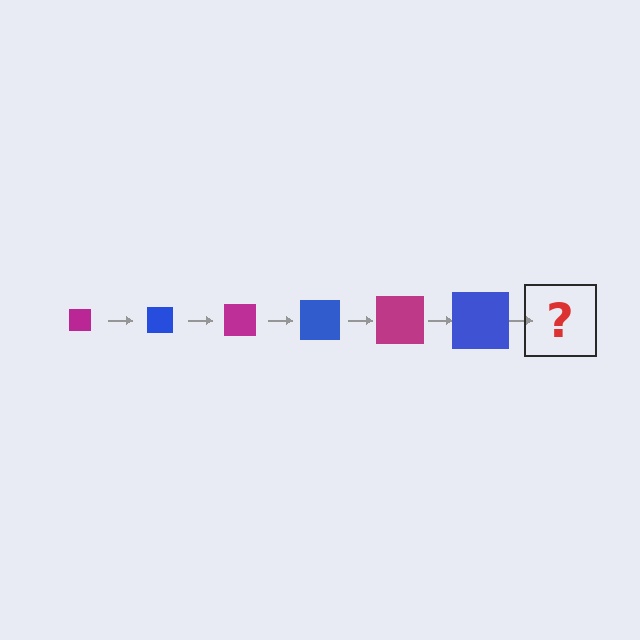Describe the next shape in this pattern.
It should be a magenta square, larger than the previous one.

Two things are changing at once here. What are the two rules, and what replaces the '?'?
The two rules are that the square grows larger each step and the color cycles through magenta and blue. The '?' should be a magenta square, larger than the previous one.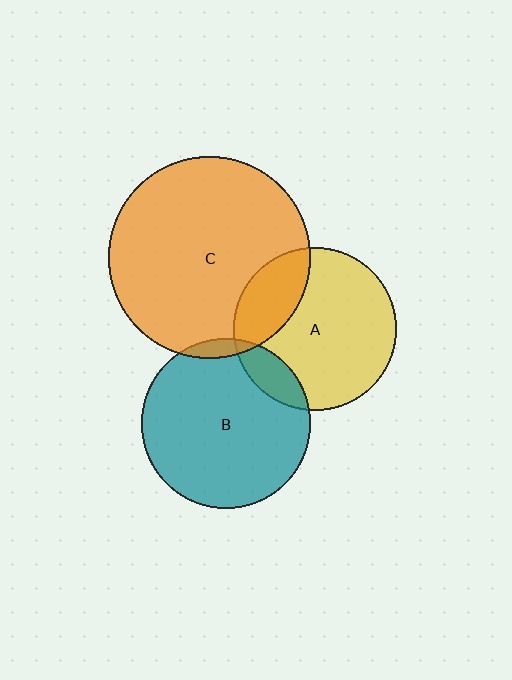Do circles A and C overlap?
Yes.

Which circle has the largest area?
Circle C (orange).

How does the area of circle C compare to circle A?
Approximately 1.5 times.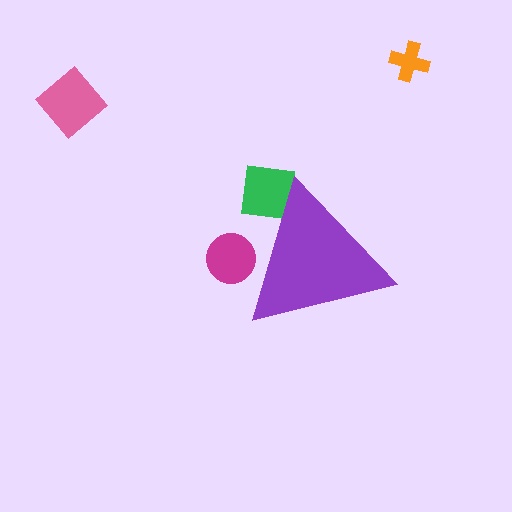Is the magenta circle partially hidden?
Yes, the magenta circle is partially hidden behind the purple triangle.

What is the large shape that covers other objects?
A purple triangle.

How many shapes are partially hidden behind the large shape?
2 shapes are partially hidden.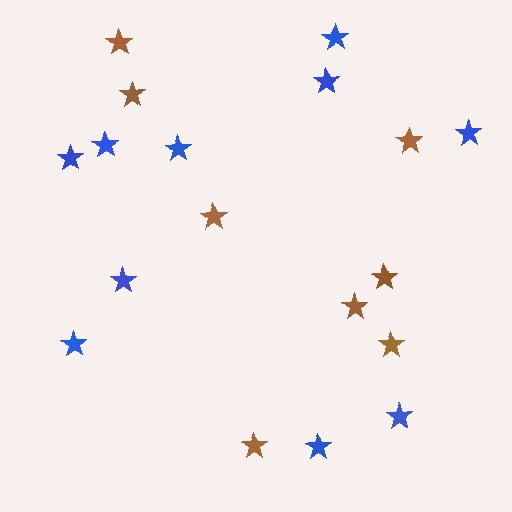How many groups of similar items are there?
There are 2 groups: one group of brown stars (8) and one group of blue stars (10).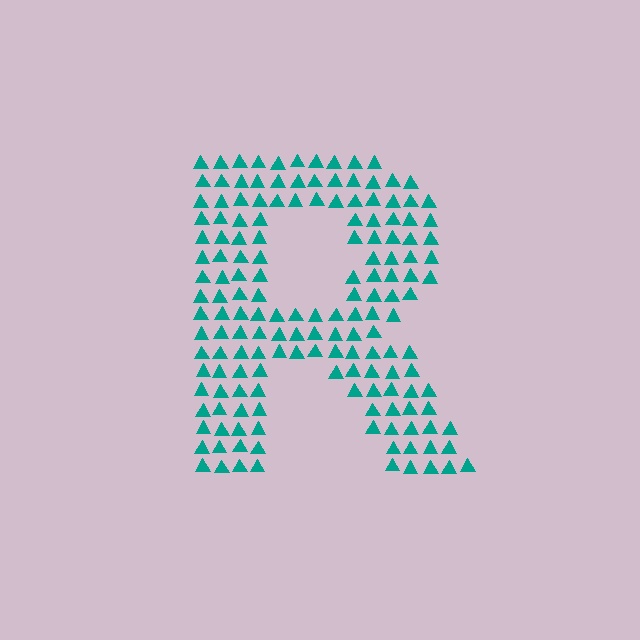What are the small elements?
The small elements are triangles.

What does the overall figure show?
The overall figure shows the letter R.